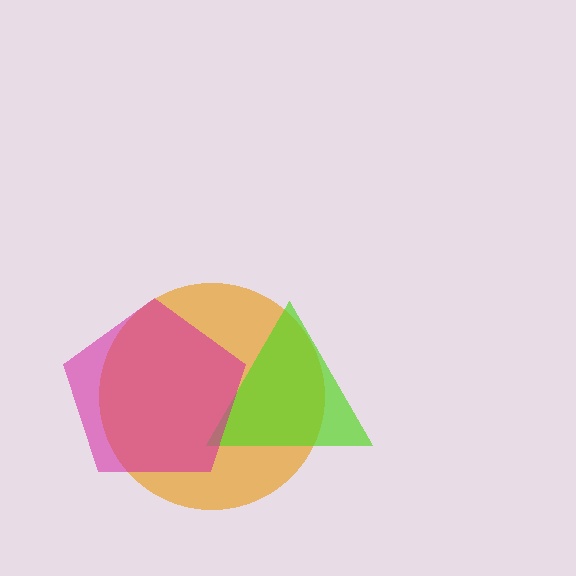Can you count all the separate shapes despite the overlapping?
Yes, there are 3 separate shapes.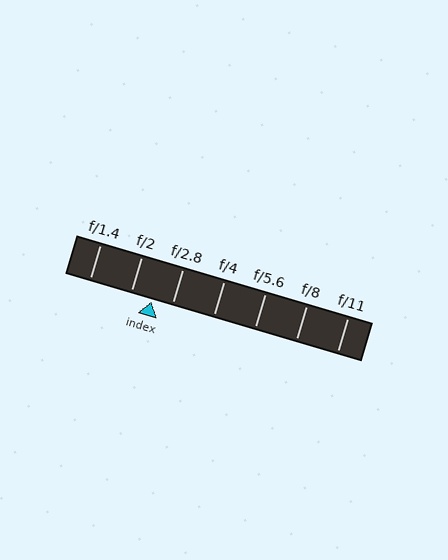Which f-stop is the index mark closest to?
The index mark is closest to f/2.8.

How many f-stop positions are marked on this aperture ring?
There are 7 f-stop positions marked.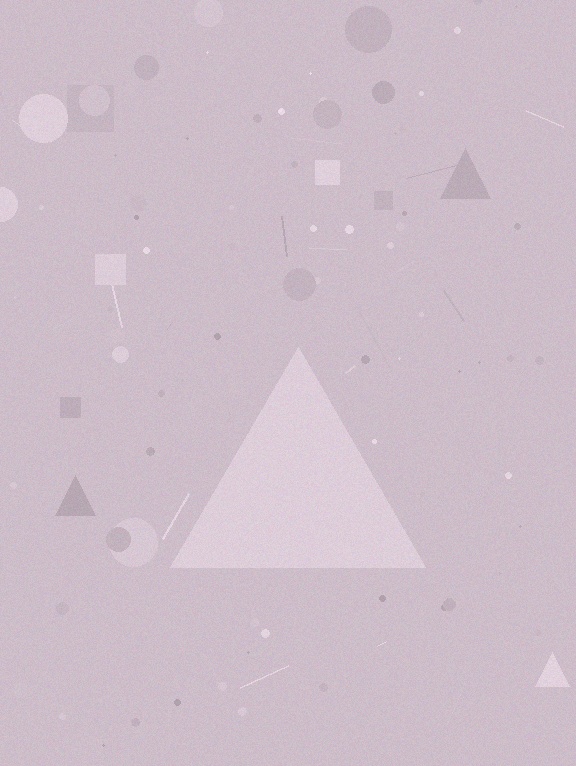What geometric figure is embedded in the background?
A triangle is embedded in the background.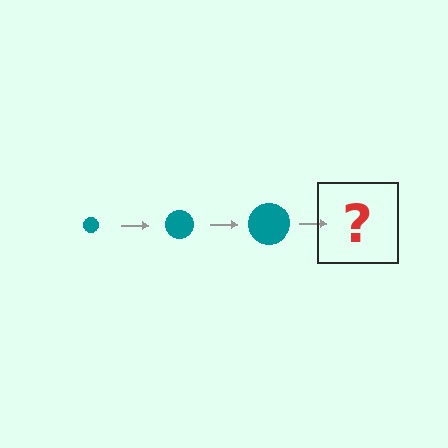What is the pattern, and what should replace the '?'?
The pattern is that the circle gets progressively larger each step. The '?' should be a teal circle, larger than the previous one.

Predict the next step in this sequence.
The next step is a teal circle, larger than the previous one.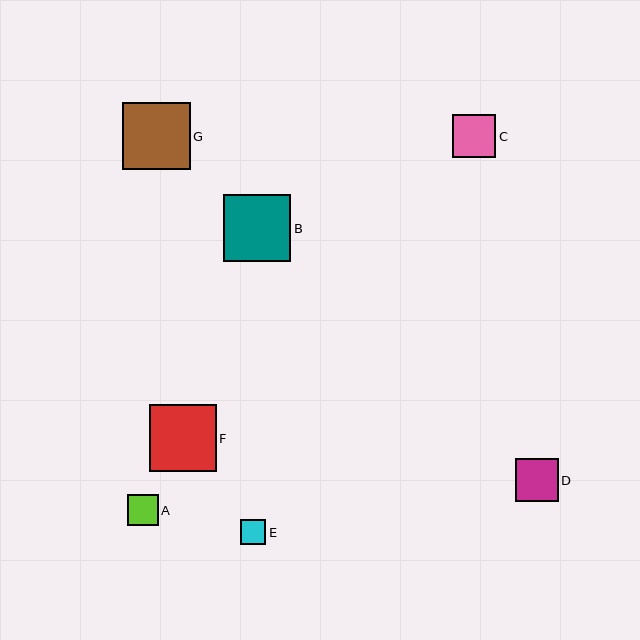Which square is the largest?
Square B is the largest with a size of approximately 68 pixels.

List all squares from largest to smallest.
From largest to smallest: B, G, F, C, D, A, E.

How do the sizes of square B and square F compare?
Square B and square F are approximately the same size.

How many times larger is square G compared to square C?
Square G is approximately 1.6 times the size of square C.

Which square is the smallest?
Square E is the smallest with a size of approximately 25 pixels.